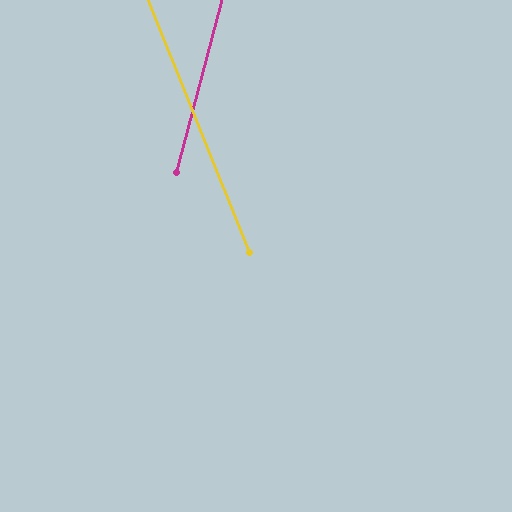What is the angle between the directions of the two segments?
Approximately 36 degrees.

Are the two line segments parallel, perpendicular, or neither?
Neither parallel nor perpendicular — they differ by about 36°.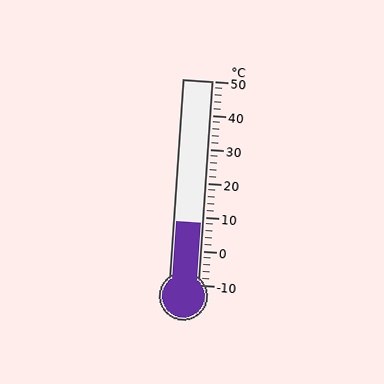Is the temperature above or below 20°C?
The temperature is below 20°C.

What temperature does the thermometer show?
The thermometer shows approximately 8°C.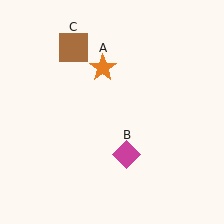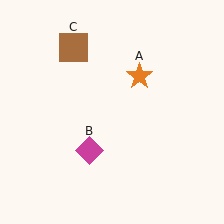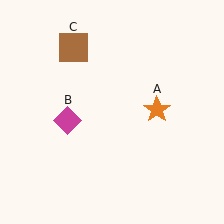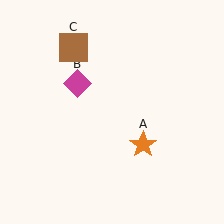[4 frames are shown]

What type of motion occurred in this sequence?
The orange star (object A), magenta diamond (object B) rotated clockwise around the center of the scene.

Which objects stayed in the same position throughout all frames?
Brown square (object C) remained stationary.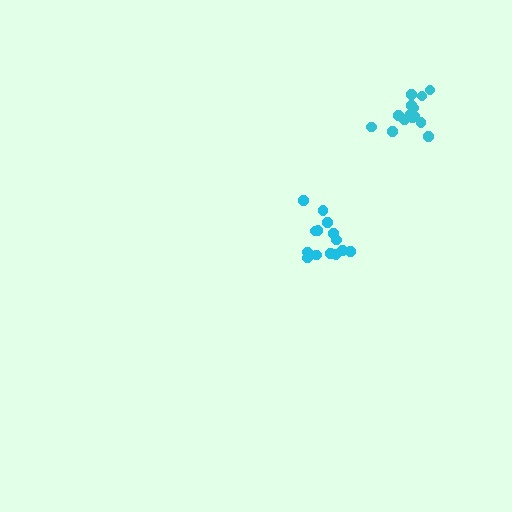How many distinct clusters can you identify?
There are 2 distinct clusters.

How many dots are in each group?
Group 1: 14 dots, Group 2: 14 dots (28 total).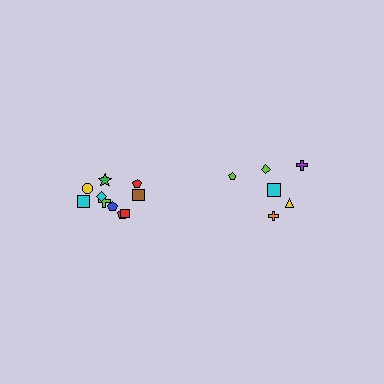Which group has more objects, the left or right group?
The left group.